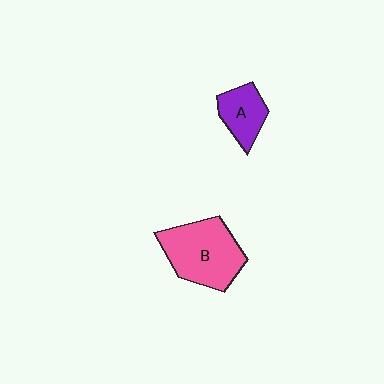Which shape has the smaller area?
Shape A (purple).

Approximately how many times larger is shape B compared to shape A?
Approximately 2.0 times.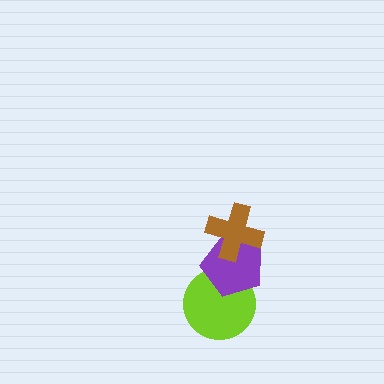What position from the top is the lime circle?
The lime circle is 3rd from the top.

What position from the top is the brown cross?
The brown cross is 1st from the top.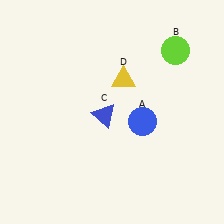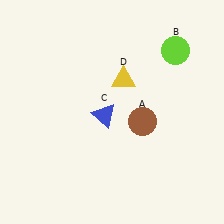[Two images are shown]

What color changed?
The circle (A) changed from blue in Image 1 to brown in Image 2.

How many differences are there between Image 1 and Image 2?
There is 1 difference between the two images.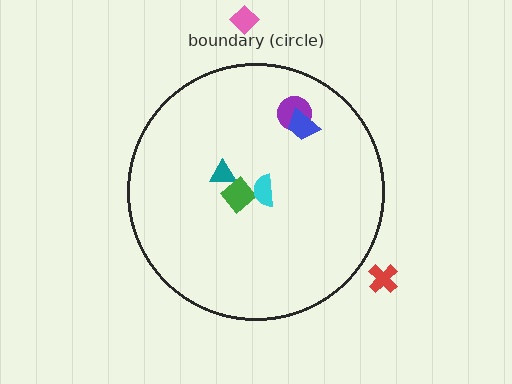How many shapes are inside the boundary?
5 inside, 2 outside.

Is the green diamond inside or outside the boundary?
Inside.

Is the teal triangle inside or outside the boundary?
Inside.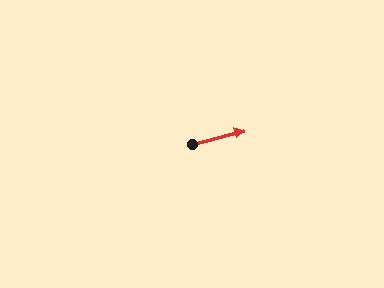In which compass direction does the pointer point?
East.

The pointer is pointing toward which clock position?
Roughly 3 o'clock.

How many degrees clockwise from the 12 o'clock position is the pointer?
Approximately 75 degrees.